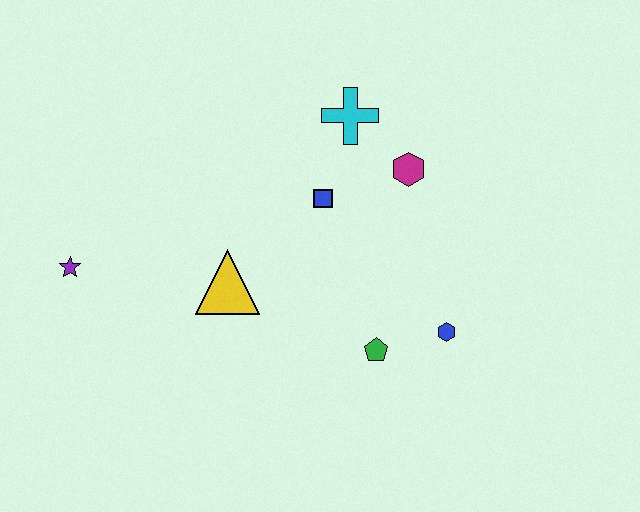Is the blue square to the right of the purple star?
Yes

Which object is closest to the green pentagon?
The blue hexagon is closest to the green pentagon.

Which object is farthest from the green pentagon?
The purple star is farthest from the green pentagon.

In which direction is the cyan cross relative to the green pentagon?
The cyan cross is above the green pentagon.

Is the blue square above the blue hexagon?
Yes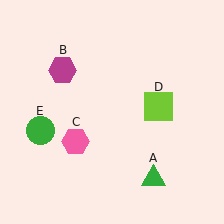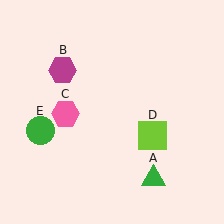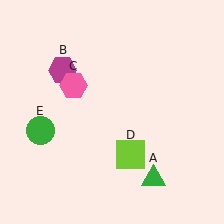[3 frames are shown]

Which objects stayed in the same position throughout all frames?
Green triangle (object A) and magenta hexagon (object B) and green circle (object E) remained stationary.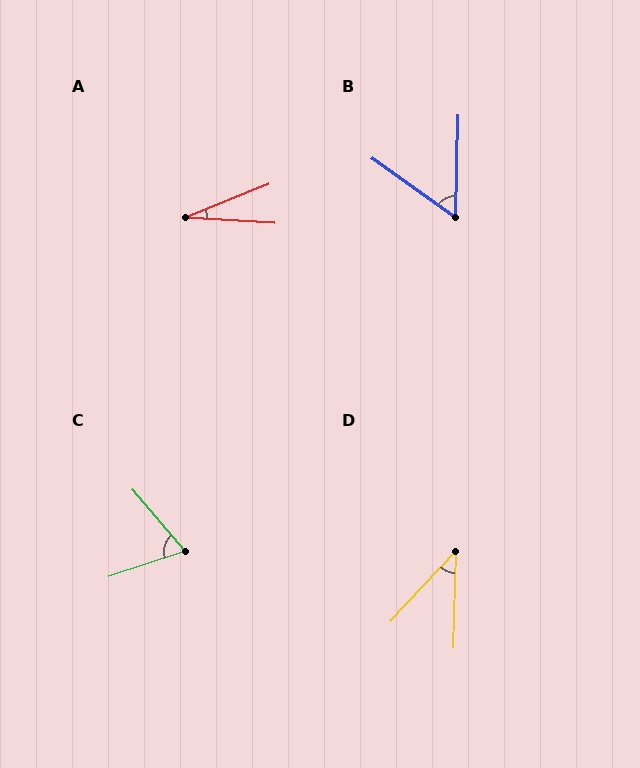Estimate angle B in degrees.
Approximately 56 degrees.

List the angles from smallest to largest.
A (25°), D (41°), B (56°), C (68°).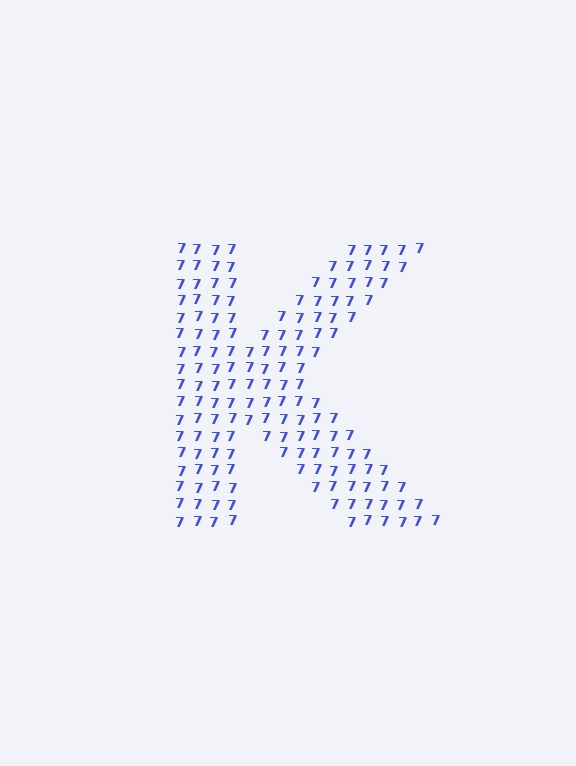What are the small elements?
The small elements are digit 7's.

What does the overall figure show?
The overall figure shows the letter K.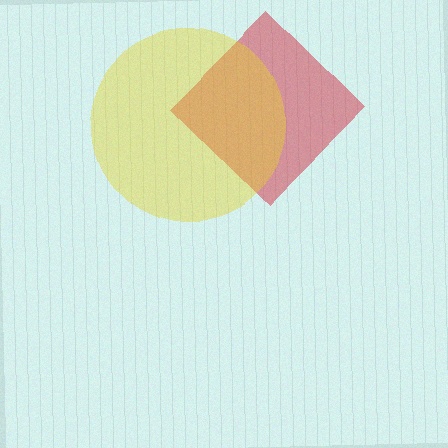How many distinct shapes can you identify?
There are 2 distinct shapes: a red diamond, a yellow circle.